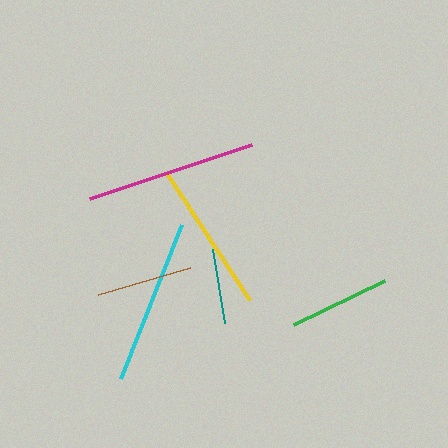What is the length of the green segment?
The green segment is approximately 101 pixels long.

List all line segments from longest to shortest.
From longest to shortest: magenta, cyan, yellow, green, brown, teal.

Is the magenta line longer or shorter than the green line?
The magenta line is longer than the green line.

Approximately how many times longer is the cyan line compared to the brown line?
The cyan line is approximately 1.7 times the length of the brown line.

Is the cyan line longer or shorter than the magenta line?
The magenta line is longer than the cyan line.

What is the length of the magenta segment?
The magenta segment is approximately 171 pixels long.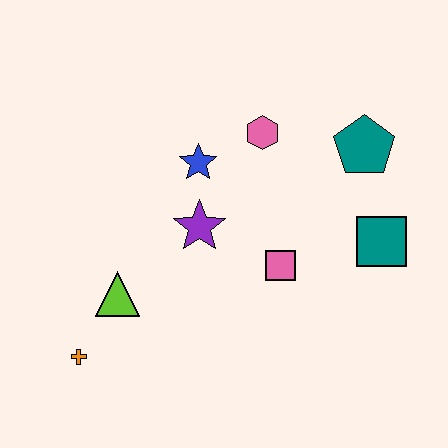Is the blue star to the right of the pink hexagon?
No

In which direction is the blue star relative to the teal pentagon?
The blue star is to the left of the teal pentagon.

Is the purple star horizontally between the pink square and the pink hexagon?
No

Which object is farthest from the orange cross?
The teal pentagon is farthest from the orange cross.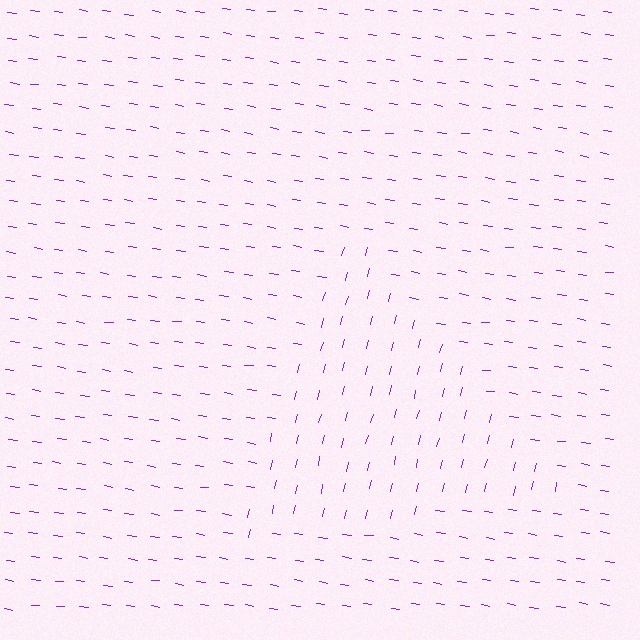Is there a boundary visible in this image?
Yes, there is a texture boundary formed by a change in line orientation.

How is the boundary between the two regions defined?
The boundary is defined purely by a change in line orientation (approximately 84 degrees difference). All lines are the same color and thickness.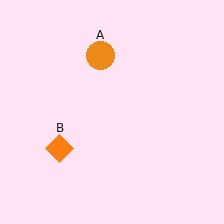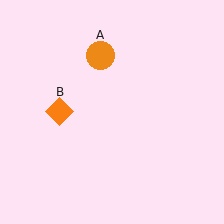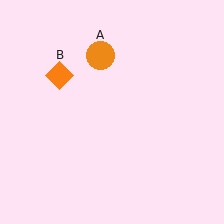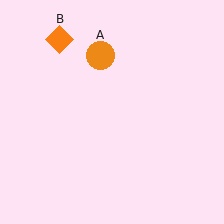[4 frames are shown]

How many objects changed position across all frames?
1 object changed position: orange diamond (object B).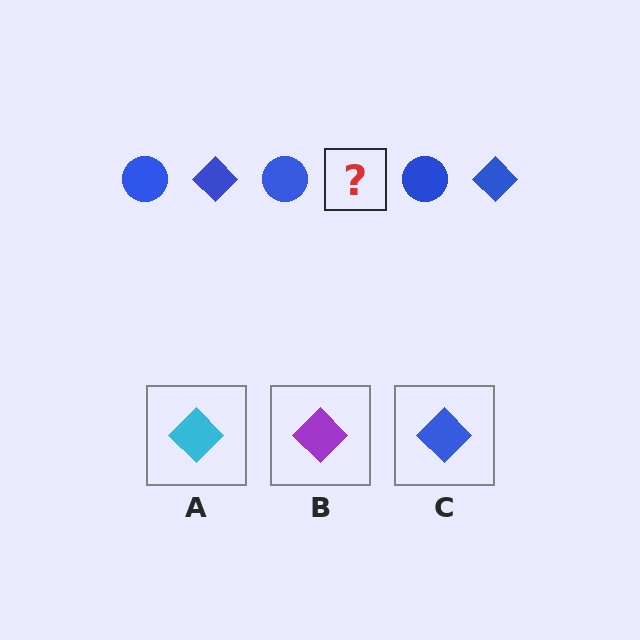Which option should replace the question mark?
Option C.